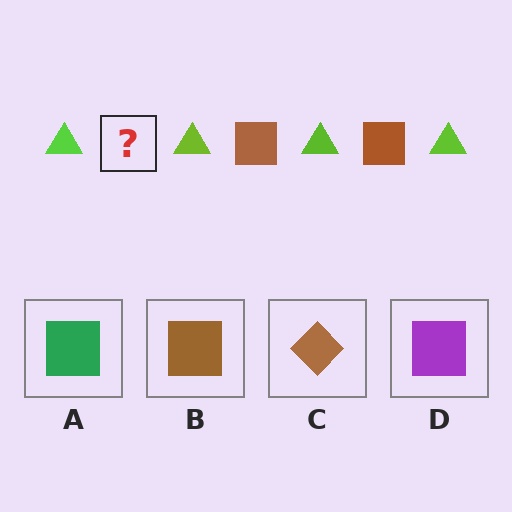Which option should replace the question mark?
Option B.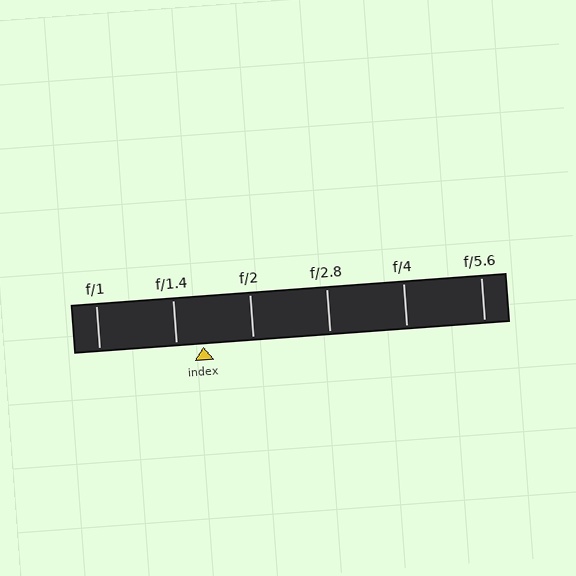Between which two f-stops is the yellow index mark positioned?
The index mark is between f/1.4 and f/2.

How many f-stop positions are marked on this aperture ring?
There are 6 f-stop positions marked.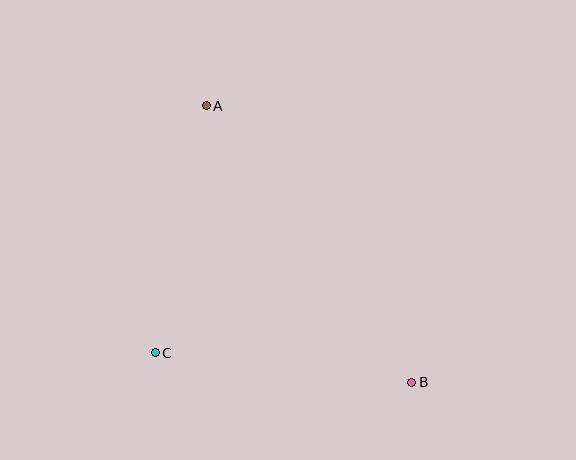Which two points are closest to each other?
Points A and C are closest to each other.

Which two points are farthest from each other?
Points A and B are farthest from each other.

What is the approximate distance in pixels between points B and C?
The distance between B and C is approximately 258 pixels.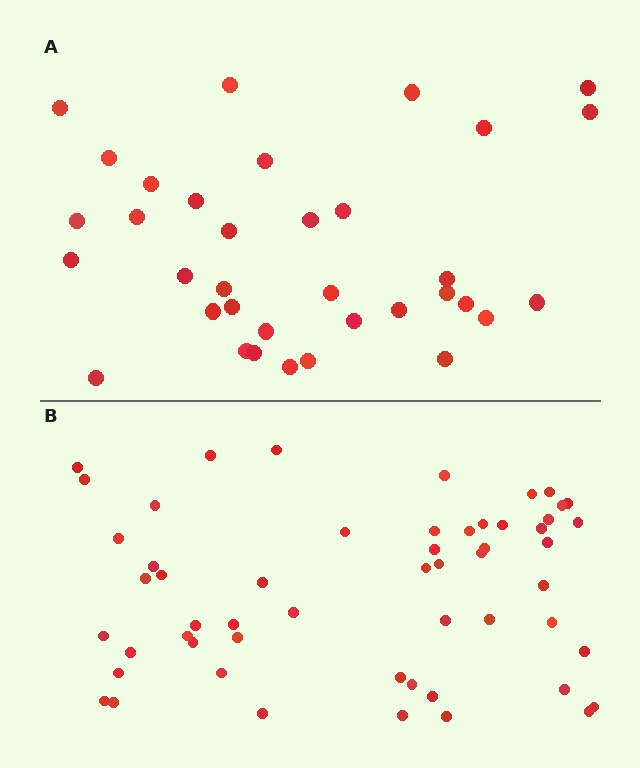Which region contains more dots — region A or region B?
Region B (the bottom region) has more dots.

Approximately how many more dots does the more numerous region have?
Region B has approximately 20 more dots than region A.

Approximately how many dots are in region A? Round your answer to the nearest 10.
About 40 dots. (The exact count is 35, which rounds to 40.)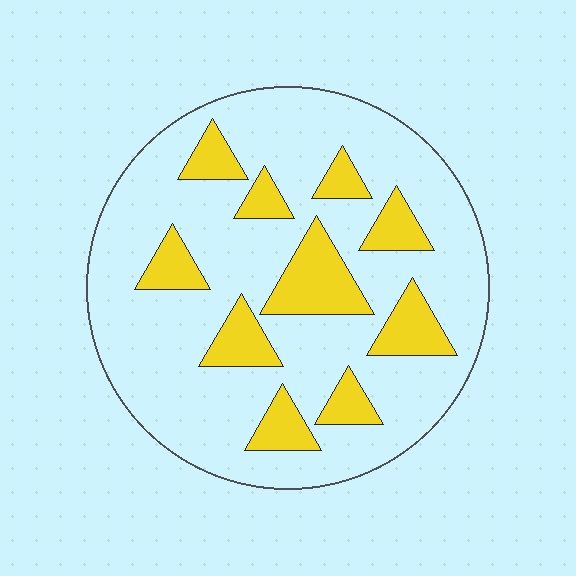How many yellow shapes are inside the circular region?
10.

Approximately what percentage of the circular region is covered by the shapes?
Approximately 20%.